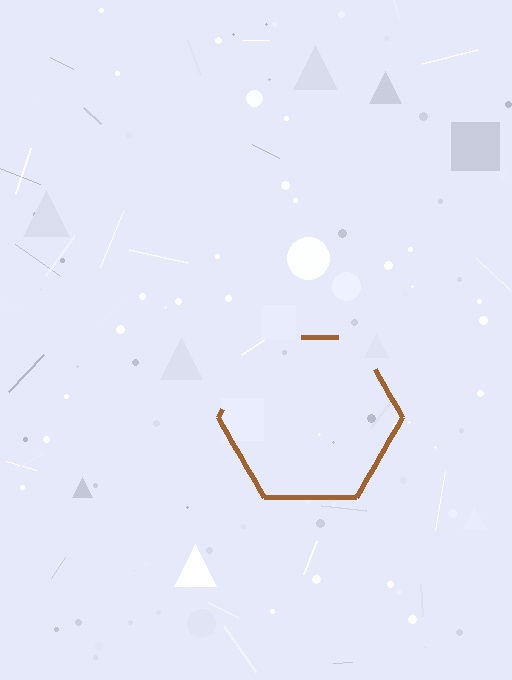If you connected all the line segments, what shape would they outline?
They would outline a hexagon.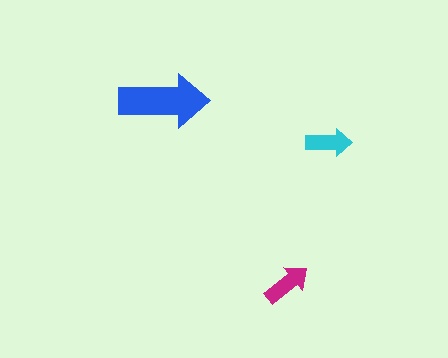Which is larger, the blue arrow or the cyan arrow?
The blue one.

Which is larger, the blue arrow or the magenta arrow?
The blue one.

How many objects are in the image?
There are 3 objects in the image.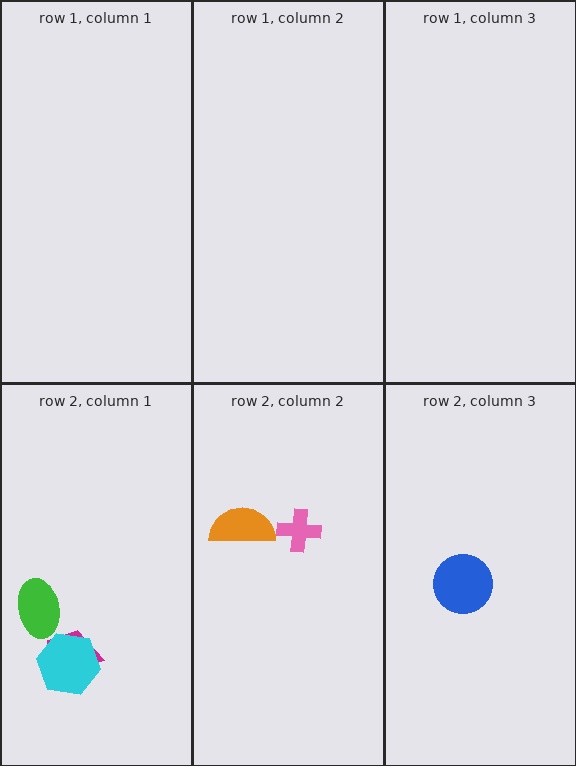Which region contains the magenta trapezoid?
The row 2, column 1 region.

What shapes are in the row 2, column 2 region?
The pink cross, the orange semicircle.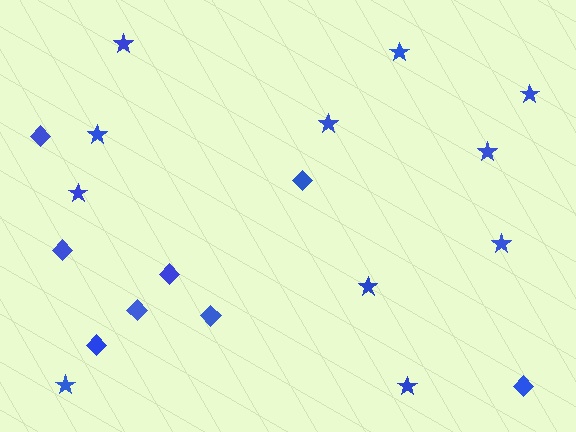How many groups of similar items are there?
There are 2 groups: one group of stars (11) and one group of diamonds (8).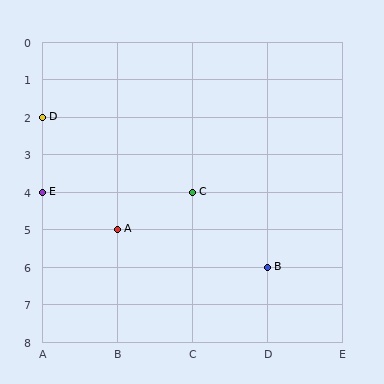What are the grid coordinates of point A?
Point A is at grid coordinates (B, 5).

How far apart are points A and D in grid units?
Points A and D are 1 column and 3 rows apart (about 3.2 grid units diagonally).